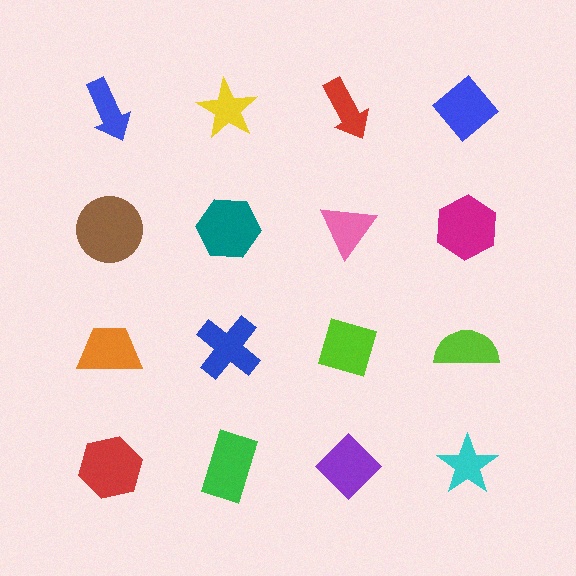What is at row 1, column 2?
A yellow star.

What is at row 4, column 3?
A purple diamond.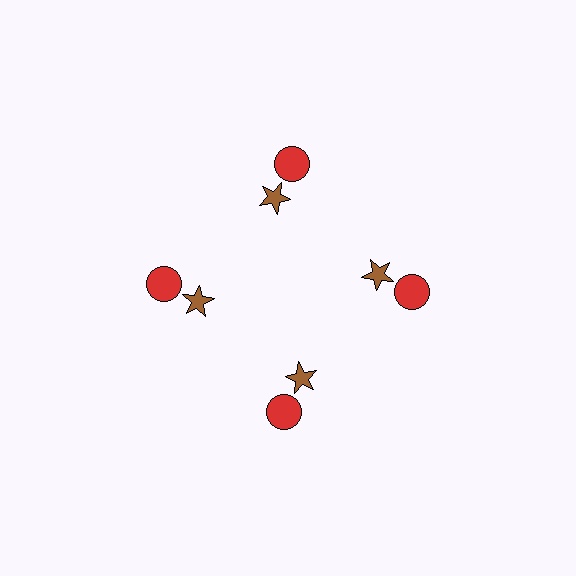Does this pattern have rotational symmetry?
Yes, this pattern has 4-fold rotational symmetry. It looks the same after rotating 90 degrees around the center.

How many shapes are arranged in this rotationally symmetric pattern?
There are 8 shapes, arranged in 4 groups of 2.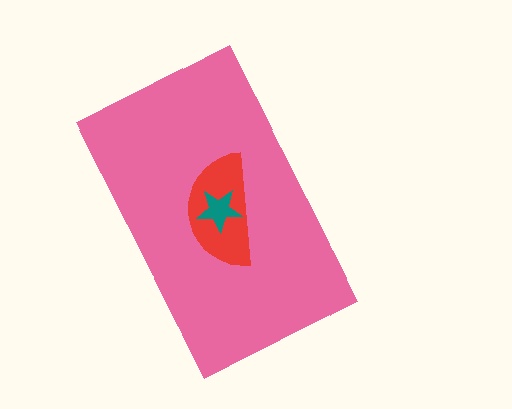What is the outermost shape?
The pink rectangle.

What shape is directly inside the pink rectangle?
The red semicircle.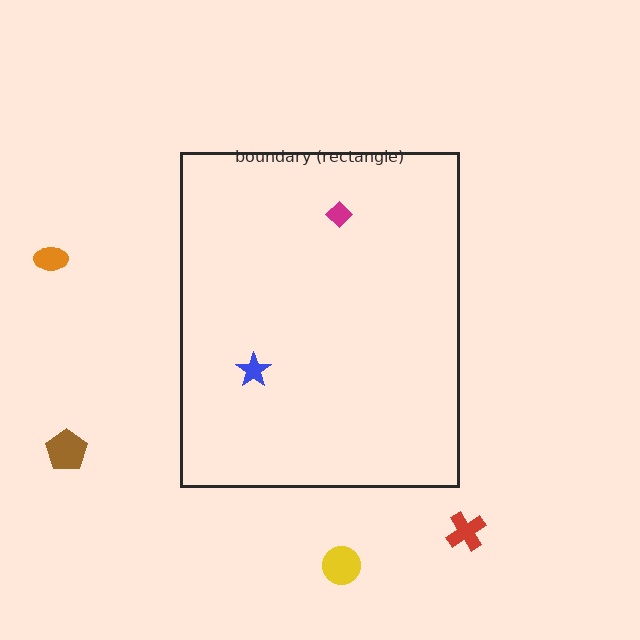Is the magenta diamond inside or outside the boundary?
Inside.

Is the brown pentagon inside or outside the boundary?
Outside.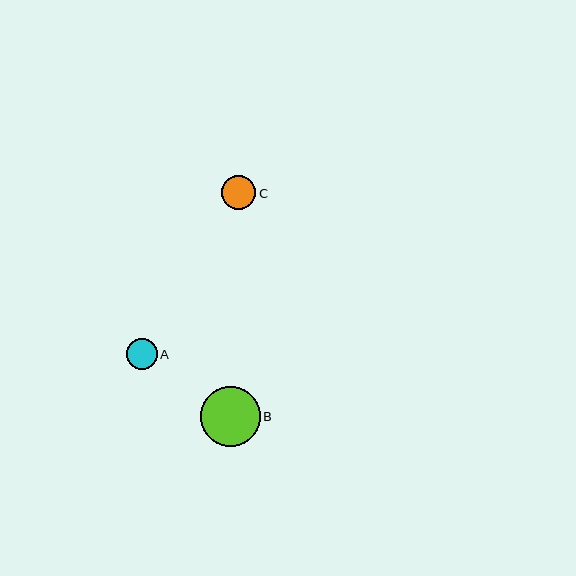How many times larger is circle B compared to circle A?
Circle B is approximately 1.9 times the size of circle A.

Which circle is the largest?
Circle B is the largest with a size of approximately 59 pixels.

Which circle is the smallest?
Circle A is the smallest with a size of approximately 30 pixels.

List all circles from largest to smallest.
From largest to smallest: B, C, A.